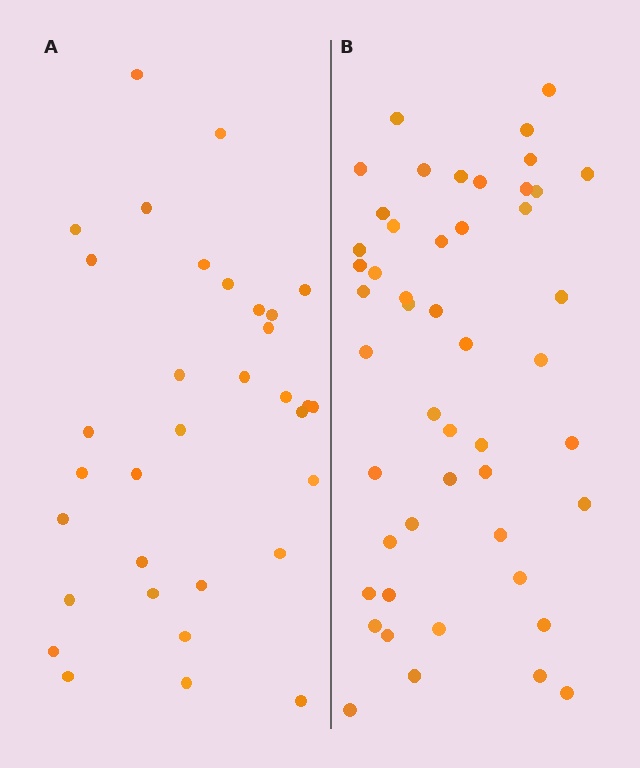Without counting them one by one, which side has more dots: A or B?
Region B (the right region) has more dots.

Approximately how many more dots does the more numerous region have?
Region B has approximately 15 more dots than region A.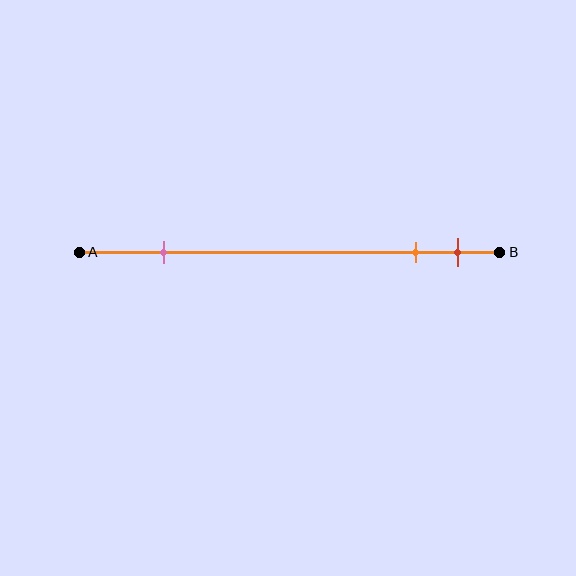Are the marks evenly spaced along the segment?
No, the marks are not evenly spaced.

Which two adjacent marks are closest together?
The orange and red marks are the closest adjacent pair.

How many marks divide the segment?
There are 3 marks dividing the segment.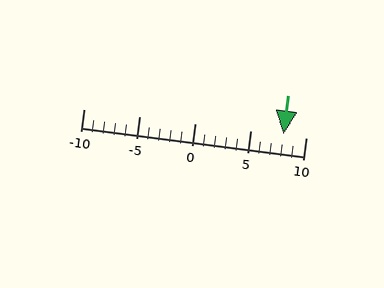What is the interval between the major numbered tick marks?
The major tick marks are spaced 5 units apart.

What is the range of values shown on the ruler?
The ruler shows values from -10 to 10.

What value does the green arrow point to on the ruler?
The green arrow points to approximately 8.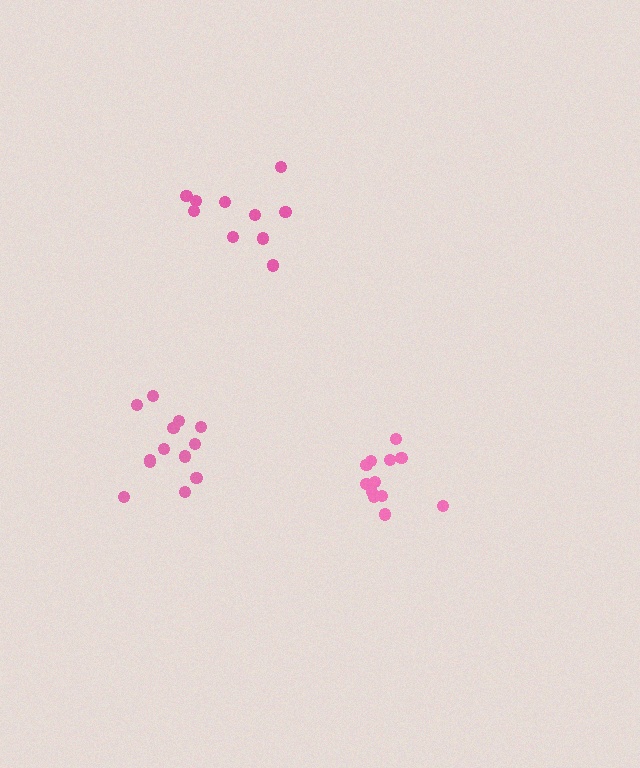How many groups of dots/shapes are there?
There are 3 groups.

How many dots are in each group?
Group 1: 10 dots, Group 2: 13 dots, Group 3: 12 dots (35 total).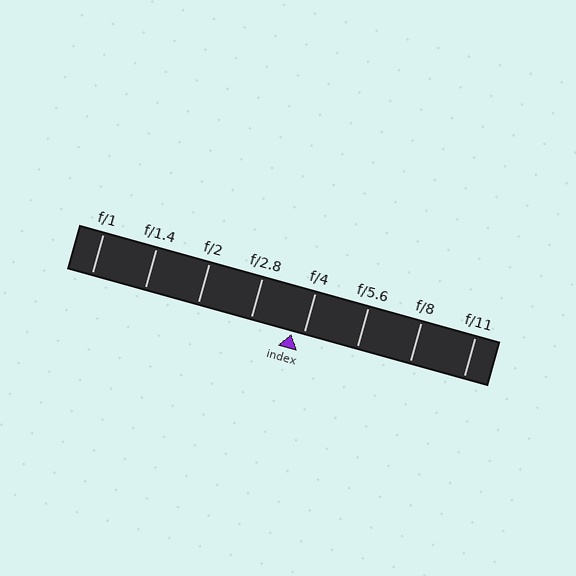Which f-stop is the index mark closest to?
The index mark is closest to f/4.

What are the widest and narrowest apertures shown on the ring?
The widest aperture shown is f/1 and the narrowest is f/11.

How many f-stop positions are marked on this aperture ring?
There are 8 f-stop positions marked.